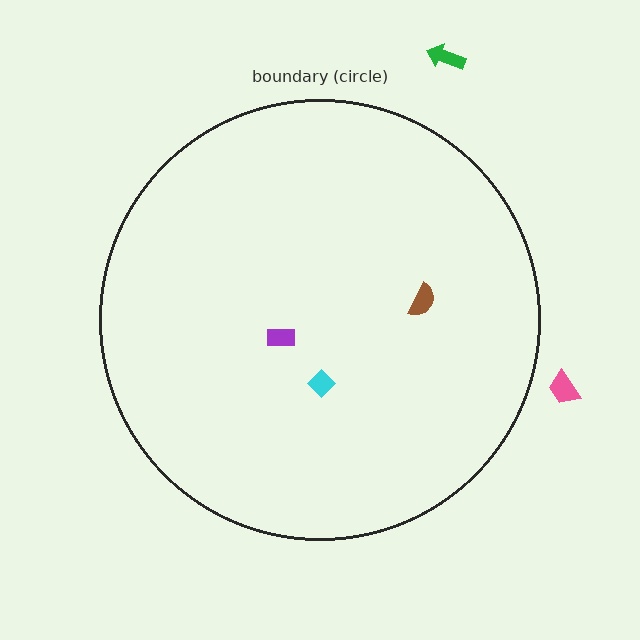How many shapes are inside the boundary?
3 inside, 2 outside.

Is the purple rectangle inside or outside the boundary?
Inside.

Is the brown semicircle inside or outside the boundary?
Inside.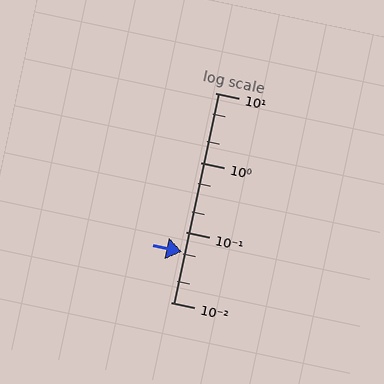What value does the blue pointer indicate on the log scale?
The pointer indicates approximately 0.053.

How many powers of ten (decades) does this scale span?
The scale spans 3 decades, from 0.01 to 10.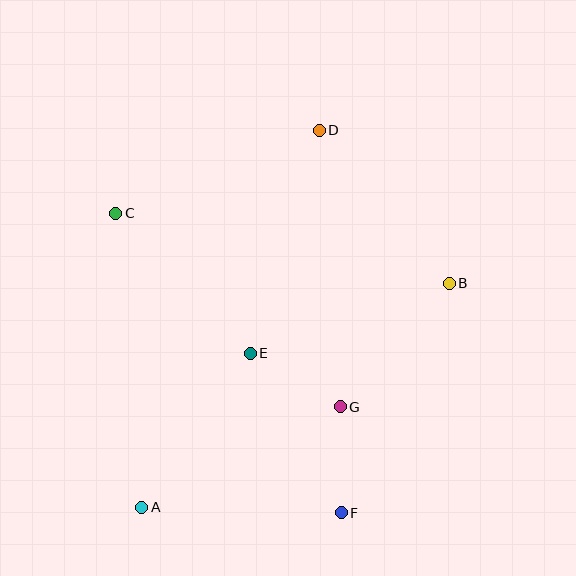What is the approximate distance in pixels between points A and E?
The distance between A and E is approximately 188 pixels.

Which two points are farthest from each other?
Points A and D are farthest from each other.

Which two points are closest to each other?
Points E and G are closest to each other.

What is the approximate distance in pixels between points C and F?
The distance between C and F is approximately 375 pixels.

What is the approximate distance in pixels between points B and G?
The distance between B and G is approximately 165 pixels.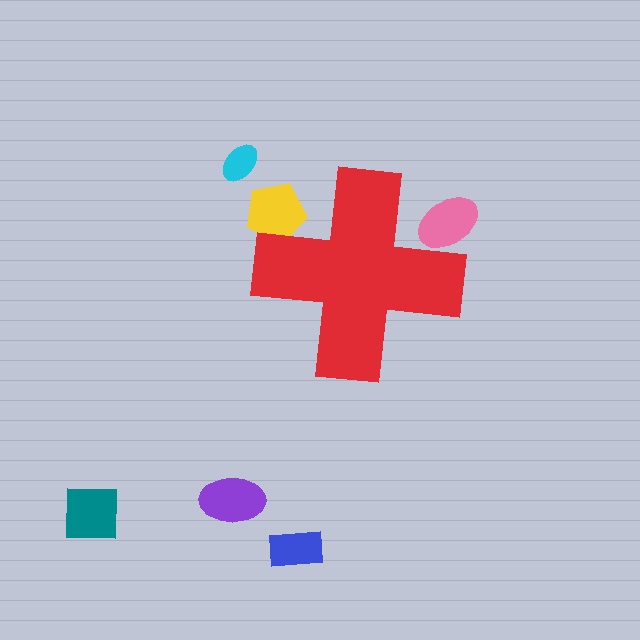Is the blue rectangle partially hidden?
No, the blue rectangle is fully visible.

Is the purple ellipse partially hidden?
No, the purple ellipse is fully visible.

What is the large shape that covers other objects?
A red cross.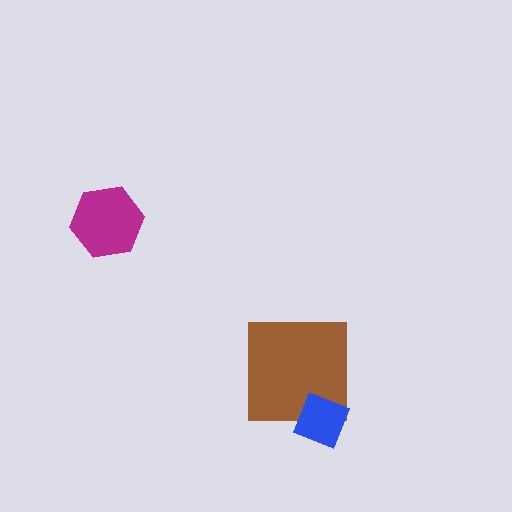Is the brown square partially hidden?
Yes, it is partially covered by another shape.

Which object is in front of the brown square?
The blue diamond is in front of the brown square.